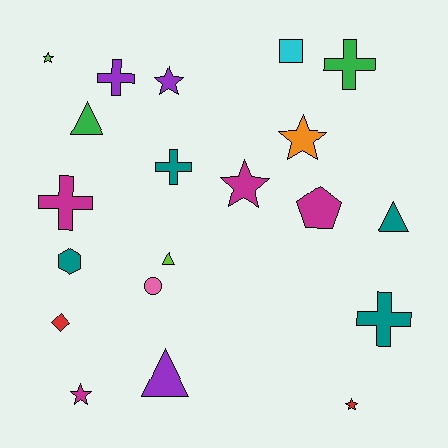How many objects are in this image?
There are 20 objects.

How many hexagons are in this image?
There is 1 hexagon.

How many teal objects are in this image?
There are 4 teal objects.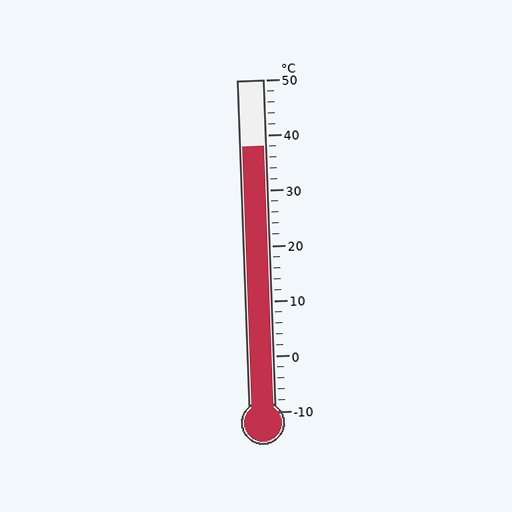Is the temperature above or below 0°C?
The temperature is above 0°C.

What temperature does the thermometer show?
The thermometer shows approximately 38°C.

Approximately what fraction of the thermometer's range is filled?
The thermometer is filled to approximately 80% of its range.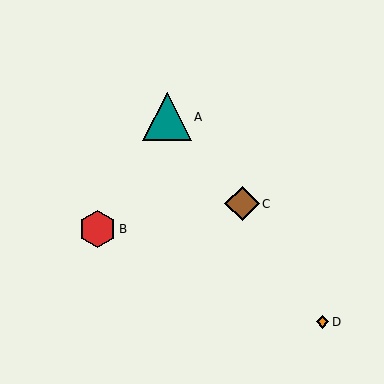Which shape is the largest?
The teal triangle (labeled A) is the largest.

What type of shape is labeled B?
Shape B is a red hexagon.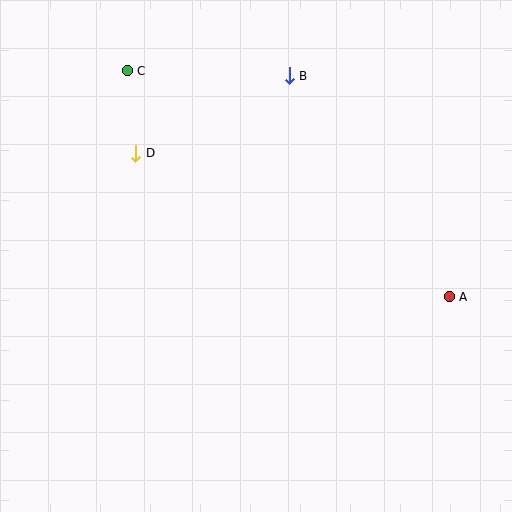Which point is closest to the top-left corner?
Point C is closest to the top-left corner.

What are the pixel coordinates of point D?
Point D is at (136, 153).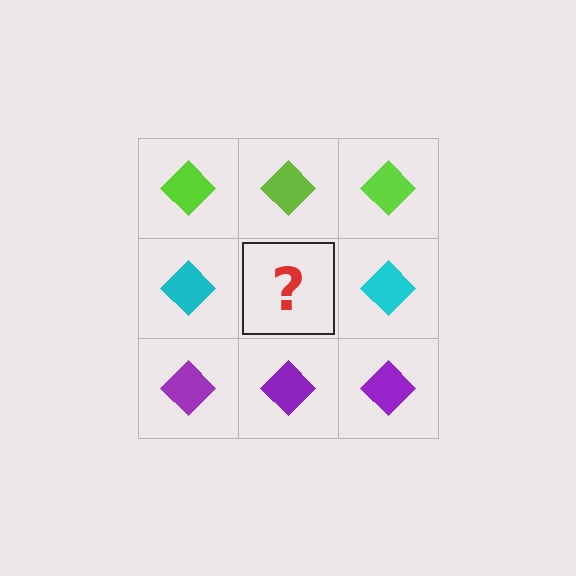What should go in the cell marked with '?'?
The missing cell should contain a cyan diamond.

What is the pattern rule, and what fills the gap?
The rule is that each row has a consistent color. The gap should be filled with a cyan diamond.